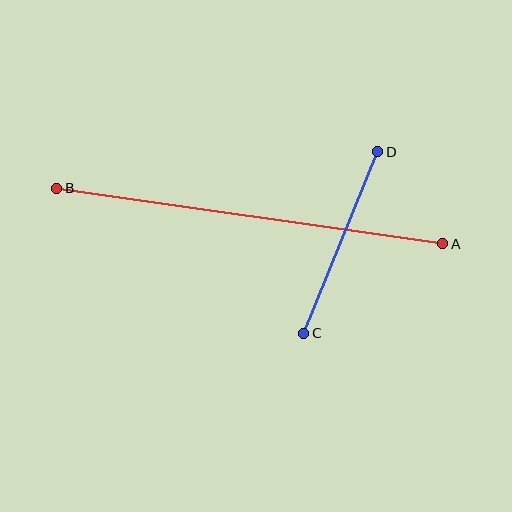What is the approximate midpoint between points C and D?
The midpoint is at approximately (341, 243) pixels.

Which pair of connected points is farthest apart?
Points A and B are farthest apart.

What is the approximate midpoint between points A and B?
The midpoint is at approximately (250, 216) pixels.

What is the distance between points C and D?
The distance is approximately 196 pixels.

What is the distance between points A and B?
The distance is approximately 390 pixels.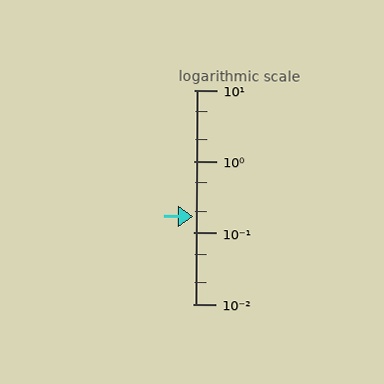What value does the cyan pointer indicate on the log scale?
The pointer indicates approximately 0.17.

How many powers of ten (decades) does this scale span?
The scale spans 3 decades, from 0.01 to 10.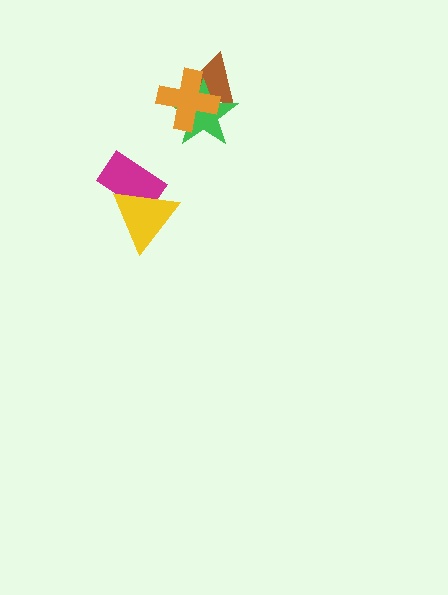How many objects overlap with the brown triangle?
2 objects overlap with the brown triangle.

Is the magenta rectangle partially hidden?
Yes, it is partially covered by another shape.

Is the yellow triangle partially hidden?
No, no other shape covers it.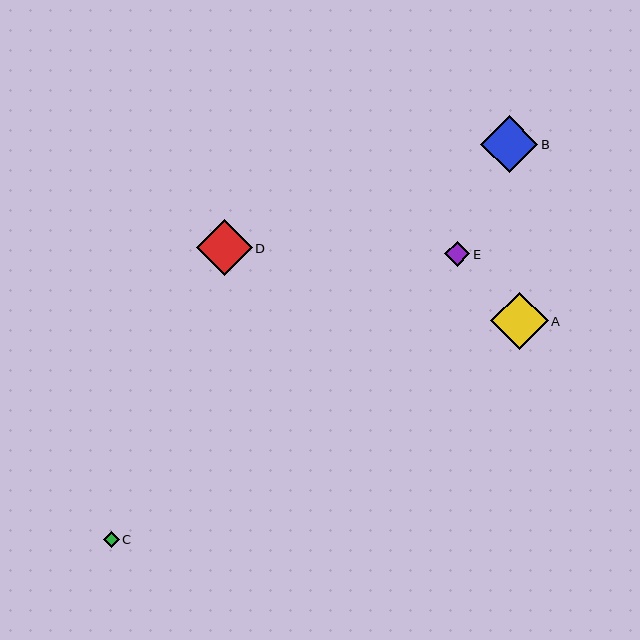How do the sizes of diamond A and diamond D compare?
Diamond A and diamond D are approximately the same size.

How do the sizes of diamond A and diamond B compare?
Diamond A and diamond B are approximately the same size.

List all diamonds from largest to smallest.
From largest to smallest: A, B, D, E, C.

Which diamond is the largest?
Diamond A is the largest with a size of approximately 58 pixels.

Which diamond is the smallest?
Diamond C is the smallest with a size of approximately 16 pixels.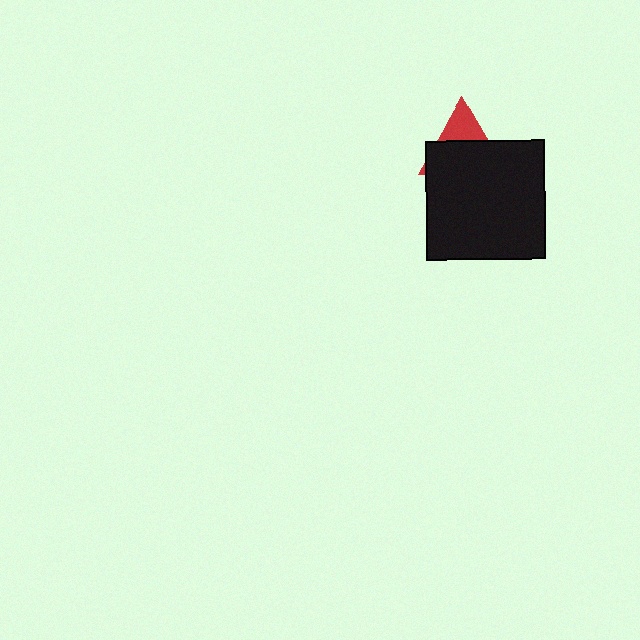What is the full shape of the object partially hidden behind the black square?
The partially hidden object is a red triangle.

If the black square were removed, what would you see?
You would see the complete red triangle.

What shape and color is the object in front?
The object in front is a black square.